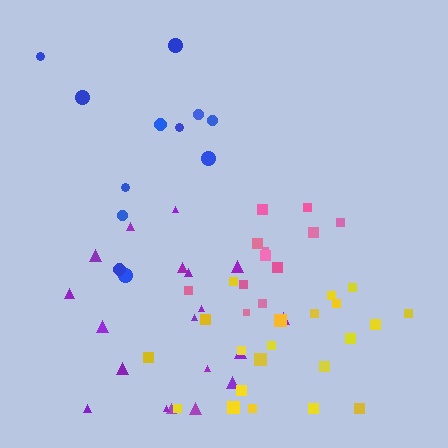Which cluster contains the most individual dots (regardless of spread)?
Yellow (21).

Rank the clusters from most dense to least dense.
pink, purple, yellow, blue.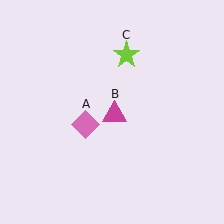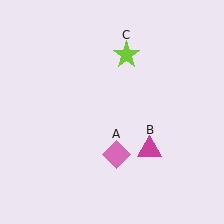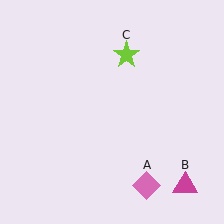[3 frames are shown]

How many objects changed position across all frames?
2 objects changed position: pink diamond (object A), magenta triangle (object B).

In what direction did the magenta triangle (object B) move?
The magenta triangle (object B) moved down and to the right.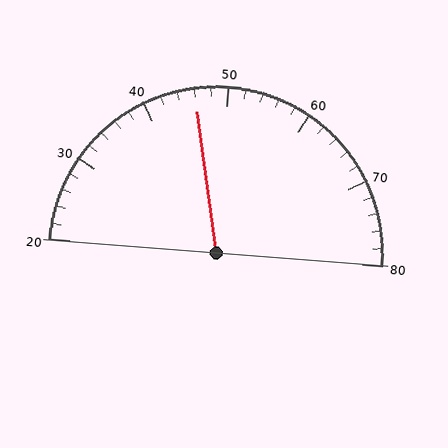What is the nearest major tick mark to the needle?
The nearest major tick mark is 50.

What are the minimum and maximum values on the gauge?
The gauge ranges from 20 to 80.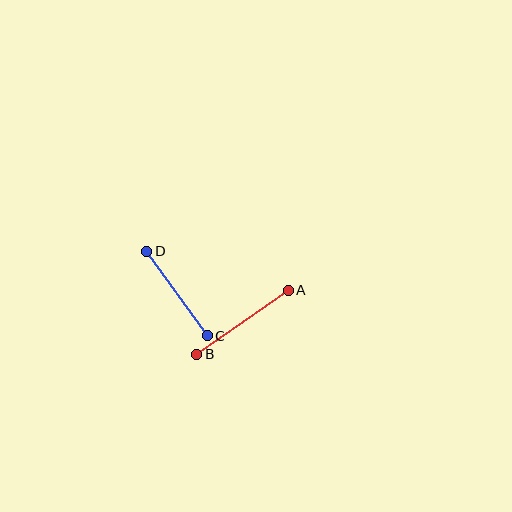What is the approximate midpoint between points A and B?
The midpoint is at approximately (242, 322) pixels.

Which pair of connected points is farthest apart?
Points A and B are farthest apart.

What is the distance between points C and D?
The distance is approximately 104 pixels.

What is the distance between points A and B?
The distance is approximately 112 pixels.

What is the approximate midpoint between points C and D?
The midpoint is at approximately (177, 294) pixels.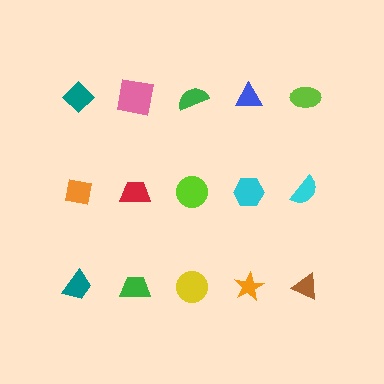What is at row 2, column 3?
A lime circle.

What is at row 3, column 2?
A green trapezoid.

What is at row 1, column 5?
A lime ellipse.